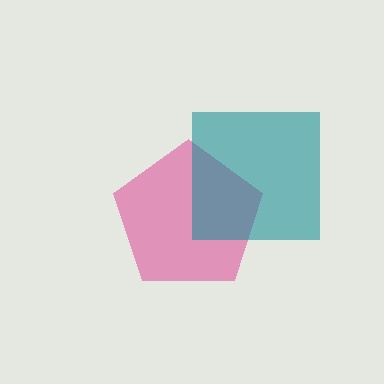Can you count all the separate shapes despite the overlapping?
Yes, there are 2 separate shapes.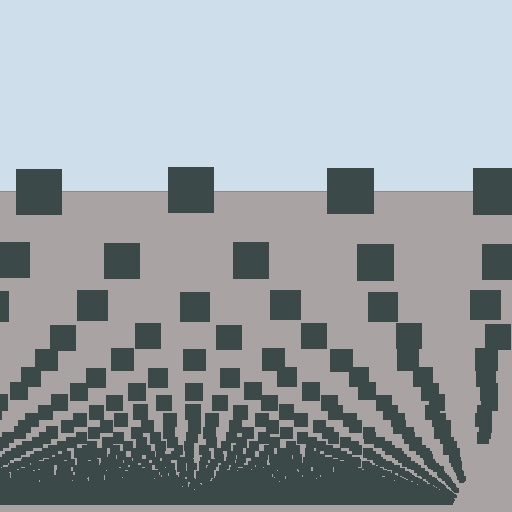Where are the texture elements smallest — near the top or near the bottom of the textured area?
Near the bottom.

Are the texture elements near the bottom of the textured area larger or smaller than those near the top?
Smaller. The gradient is inverted — elements near the bottom are smaller and denser.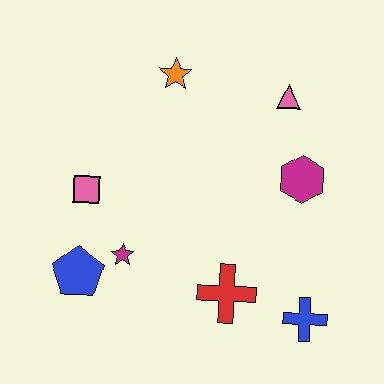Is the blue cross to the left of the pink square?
No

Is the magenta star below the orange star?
Yes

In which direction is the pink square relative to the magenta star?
The pink square is above the magenta star.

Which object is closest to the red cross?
The blue cross is closest to the red cross.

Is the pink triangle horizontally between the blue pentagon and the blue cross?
Yes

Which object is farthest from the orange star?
The blue cross is farthest from the orange star.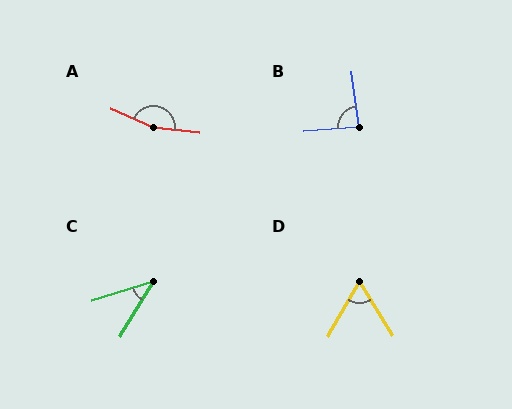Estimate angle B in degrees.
Approximately 87 degrees.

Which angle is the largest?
A, at approximately 162 degrees.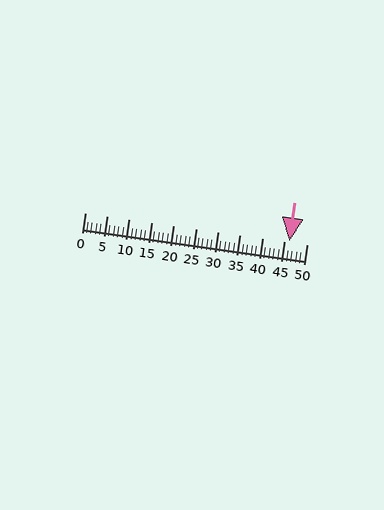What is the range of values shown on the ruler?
The ruler shows values from 0 to 50.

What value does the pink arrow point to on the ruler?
The pink arrow points to approximately 46.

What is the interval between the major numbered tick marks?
The major tick marks are spaced 5 units apart.